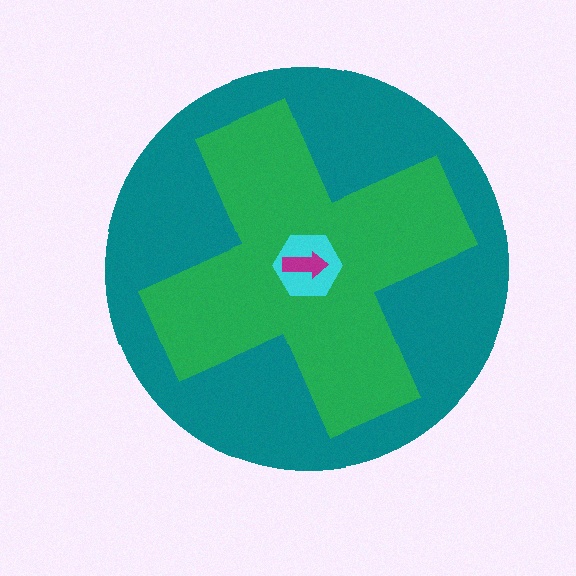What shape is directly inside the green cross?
The cyan hexagon.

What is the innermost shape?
The magenta arrow.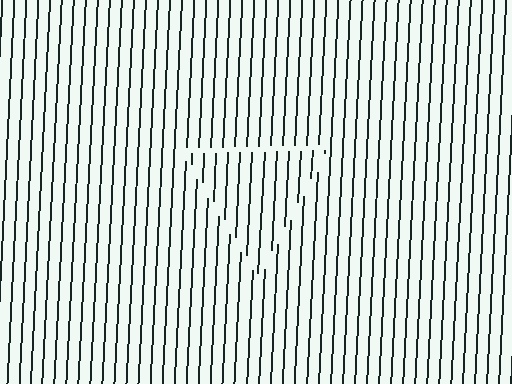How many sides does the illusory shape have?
3 sides — the line-ends trace a triangle.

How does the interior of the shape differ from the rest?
The interior of the shape contains the same grating, shifted by half a period — the contour is defined by the phase discontinuity where line-ends from the inner and outer gratings abut.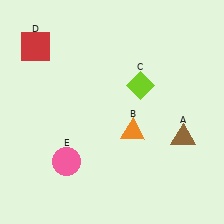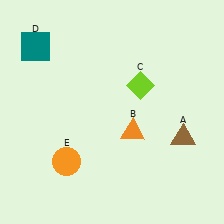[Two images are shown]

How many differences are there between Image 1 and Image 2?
There are 2 differences between the two images.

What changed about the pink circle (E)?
In Image 1, E is pink. In Image 2, it changed to orange.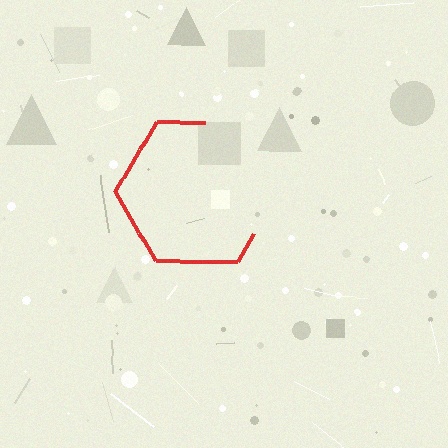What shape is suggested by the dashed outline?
The dashed outline suggests a hexagon.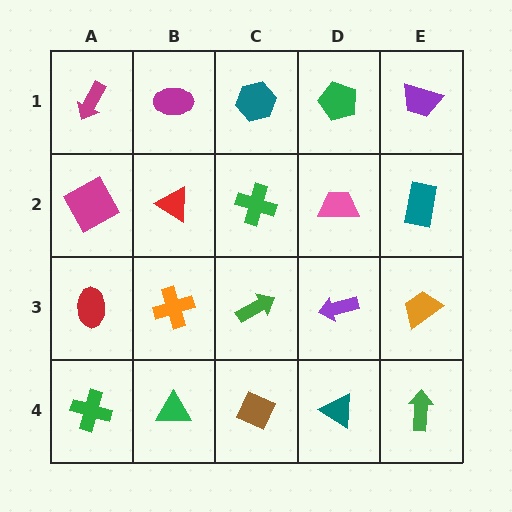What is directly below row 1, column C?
A green cross.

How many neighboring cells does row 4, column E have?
2.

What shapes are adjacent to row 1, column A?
A magenta square (row 2, column A), a magenta ellipse (row 1, column B).